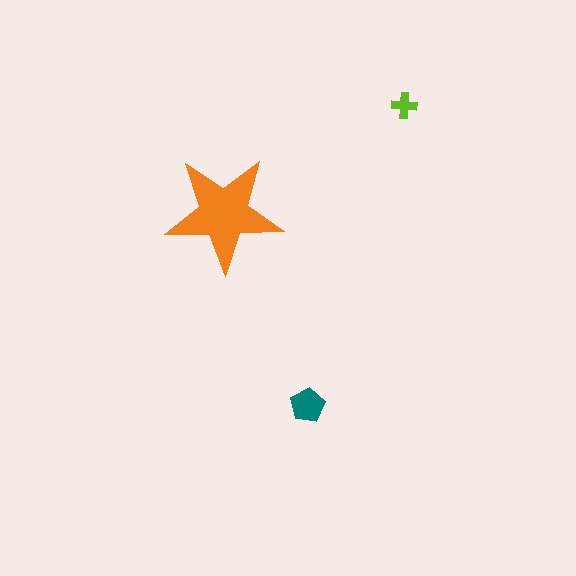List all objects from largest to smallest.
The orange star, the teal pentagon, the lime cross.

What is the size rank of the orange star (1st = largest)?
1st.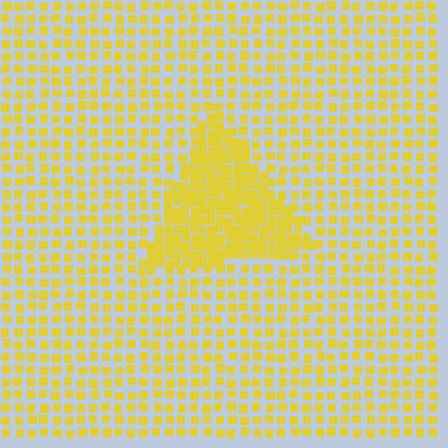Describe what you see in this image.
The image contains small yellow elements arranged at two different densities. A triangle-shaped region is visible where the elements are more densely packed than the surrounding area.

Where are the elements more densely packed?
The elements are more densely packed inside the triangle boundary.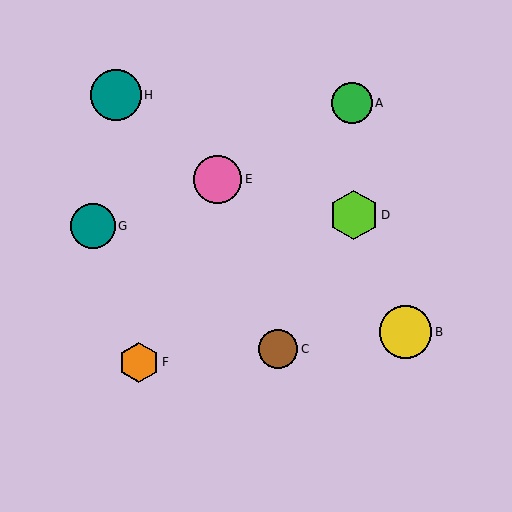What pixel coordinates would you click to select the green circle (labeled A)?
Click at (352, 103) to select the green circle A.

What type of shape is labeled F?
Shape F is an orange hexagon.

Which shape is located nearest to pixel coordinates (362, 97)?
The green circle (labeled A) at (352, 103) is nearest to that location.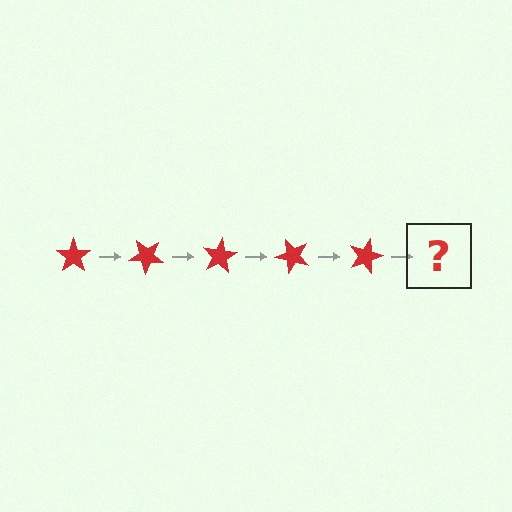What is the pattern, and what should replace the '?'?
The pattern is that the star rotates 40 degrees each step. The '?' should be a red star rotated 200 degrees.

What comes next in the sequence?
The next element should be a red star rotated 200 degrees.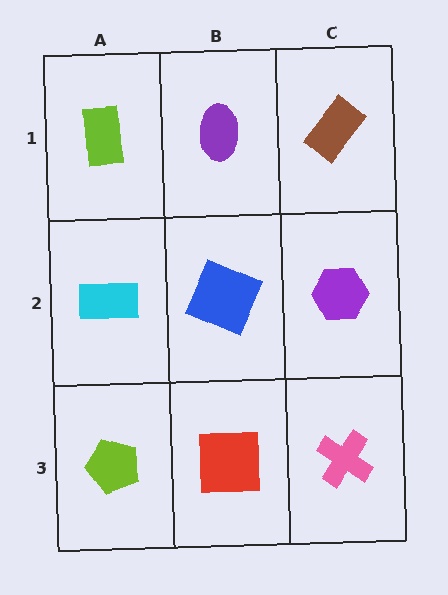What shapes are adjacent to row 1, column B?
A blue square (row 2, column B), a lime rectangle (row 1, column A), a brown rectangle (row 1, column C).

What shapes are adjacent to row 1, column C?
A purple hexagon (row 2, column C), a purple ellipse (row 1, column B).